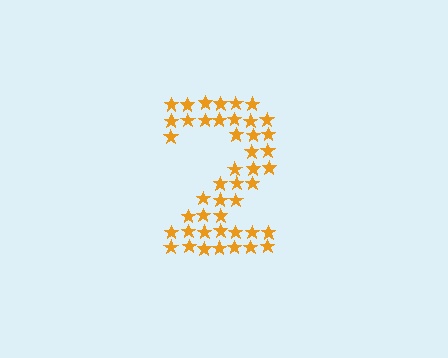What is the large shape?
The large shape is the digit 2.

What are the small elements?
The small elements are stars.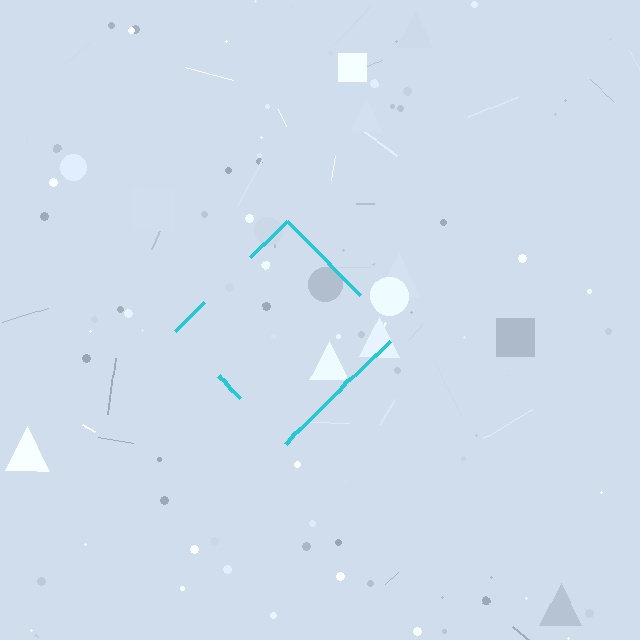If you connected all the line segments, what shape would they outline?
They would outline a diamond.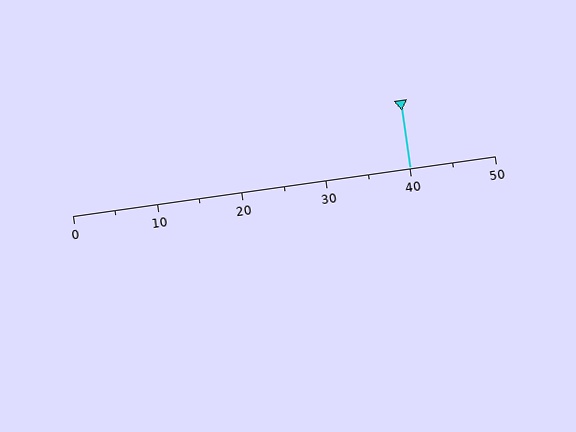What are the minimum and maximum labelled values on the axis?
The axis runs from 0 to 50.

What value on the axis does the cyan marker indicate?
The marker indicates approximately 40.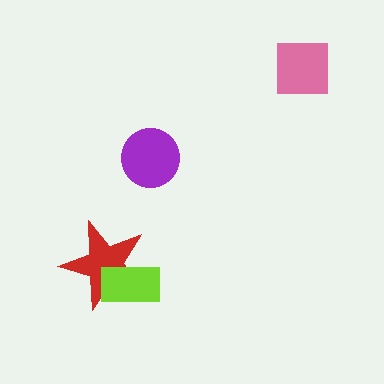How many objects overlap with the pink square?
0 objects overlap with the pink square.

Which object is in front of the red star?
The lime rectangle is in front of the red star.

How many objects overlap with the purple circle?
0 objects overlap with the purple circle.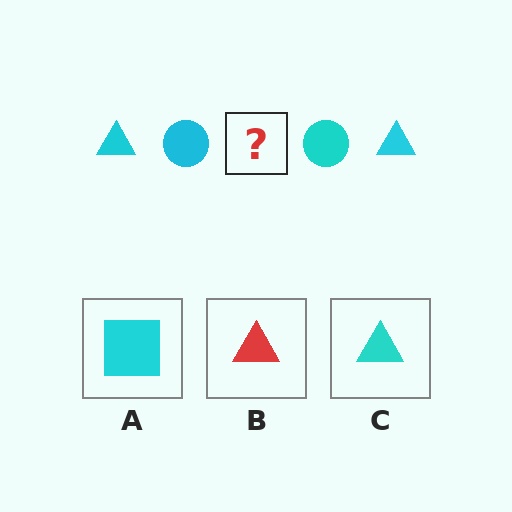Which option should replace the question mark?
Option C.